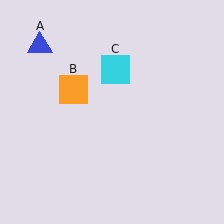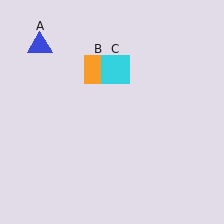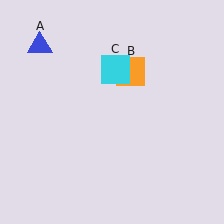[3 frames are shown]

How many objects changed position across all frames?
1 object changed position: orange square (object B).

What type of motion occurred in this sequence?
The orange square (object B) rotated clockwise around the center of the scene.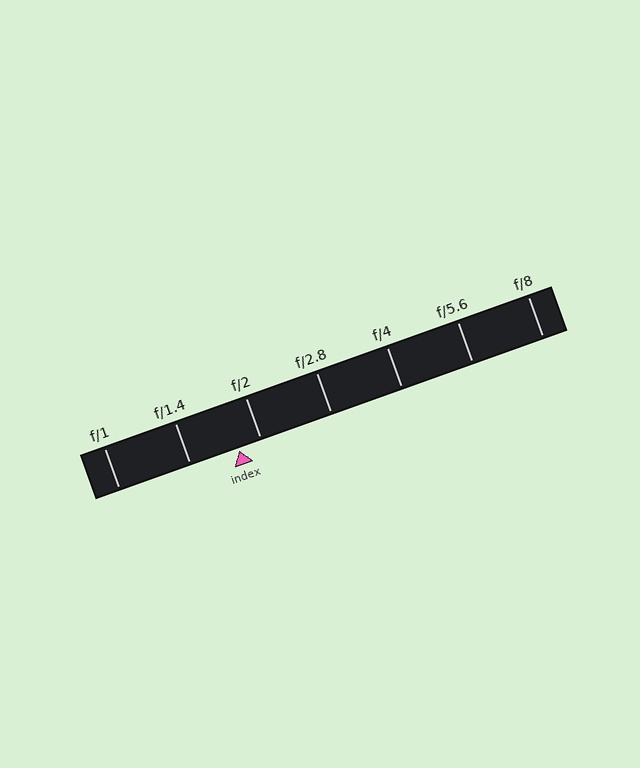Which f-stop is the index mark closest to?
The index mark is closest to f/2.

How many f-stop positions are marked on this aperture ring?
There are 7 f-stop positions marked.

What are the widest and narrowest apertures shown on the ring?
The widest aperture shown is f/1 and the narrowest is f/8.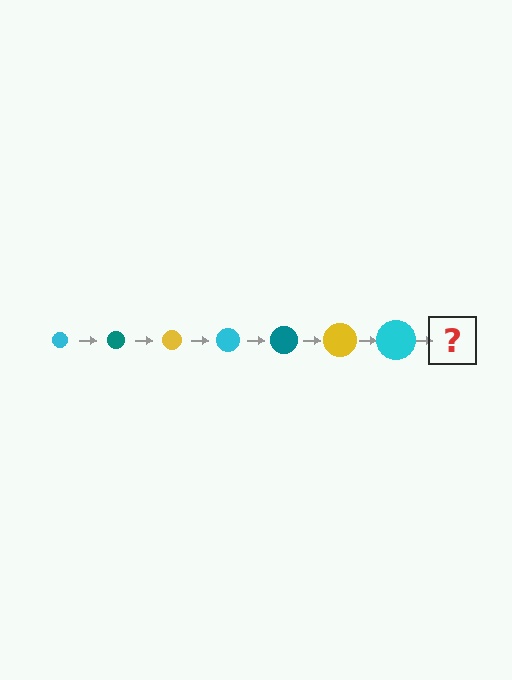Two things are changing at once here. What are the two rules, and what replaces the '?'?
The two rules are that the circle grows larger each step and the color cycles through cyan, teal, and yellow. The '?' should be a teal circle, larger than the previous one.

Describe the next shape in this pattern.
It should be a teal circle, larger than the previous one.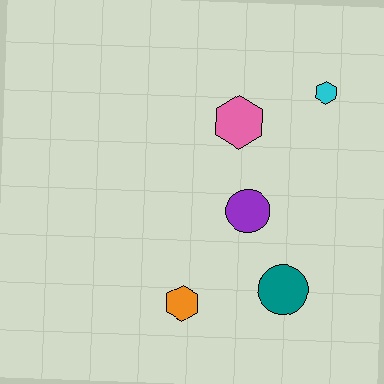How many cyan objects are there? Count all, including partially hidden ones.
There is 1 cyan object.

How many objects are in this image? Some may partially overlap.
There are 5 objects.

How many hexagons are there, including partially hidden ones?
There are 3 hexagons.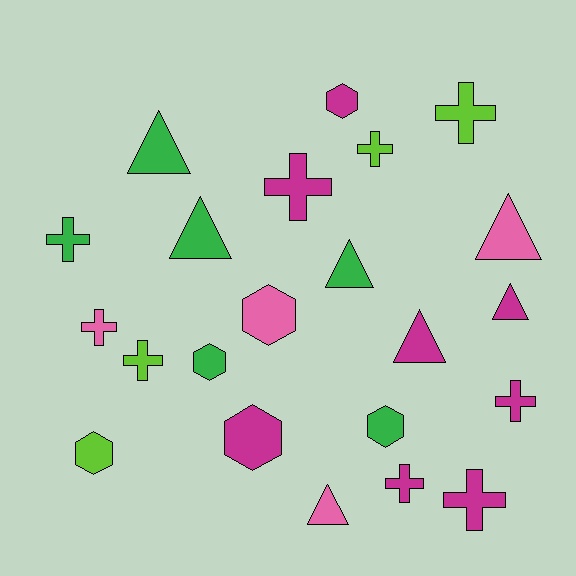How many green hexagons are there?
There are 2 green hexagons.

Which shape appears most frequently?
Cross, with 9 objects.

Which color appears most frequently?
Magenta, with 8 objects.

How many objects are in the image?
There are 22 objects.